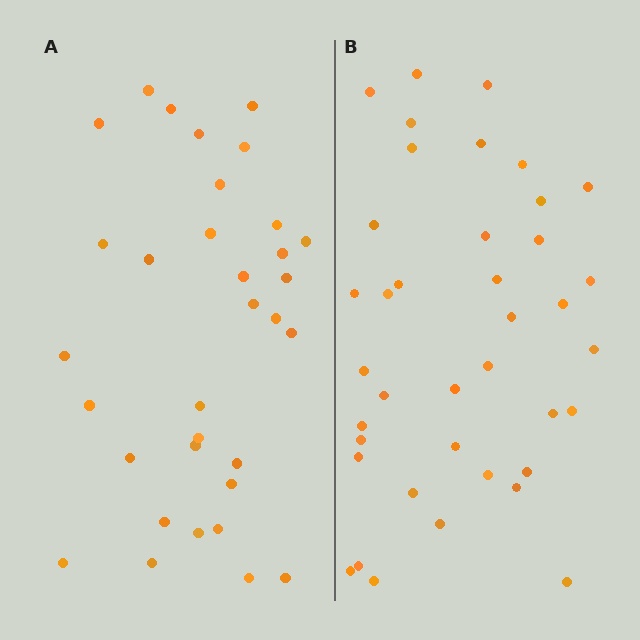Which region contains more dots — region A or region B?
Region B (the right region) has more dots.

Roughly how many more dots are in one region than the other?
Region B has about 6 more dots than region A.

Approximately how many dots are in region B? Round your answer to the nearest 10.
About 40 dots. (The exact count is 39, which rounds to 40.)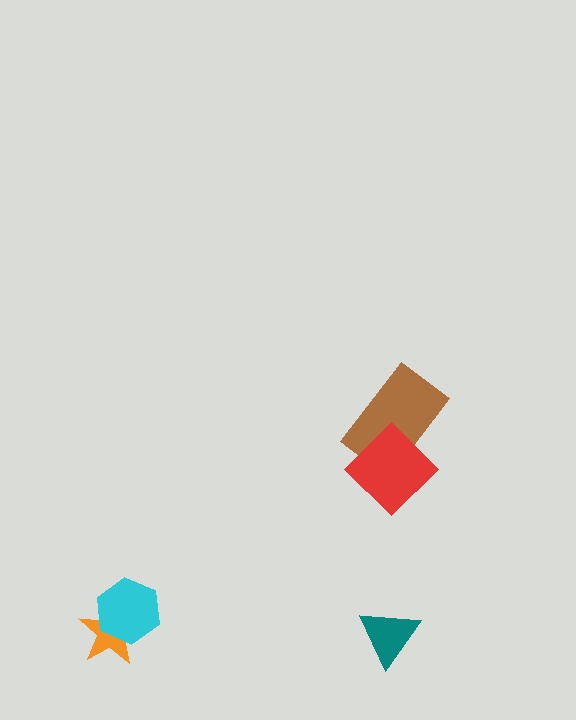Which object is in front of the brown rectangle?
The red diamond is in front of the brown rectangle.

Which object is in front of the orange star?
The cyan hexagon is in front of the orange star.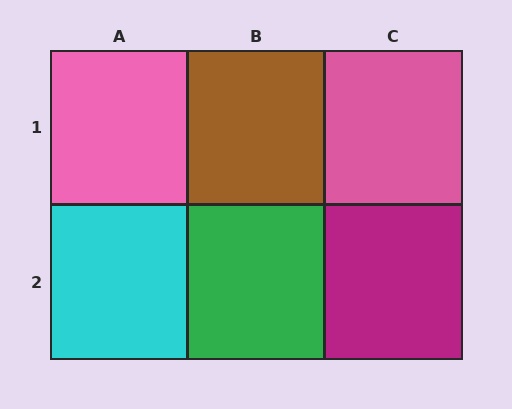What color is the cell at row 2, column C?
Magenta.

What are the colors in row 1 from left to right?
Pink, brown, pink.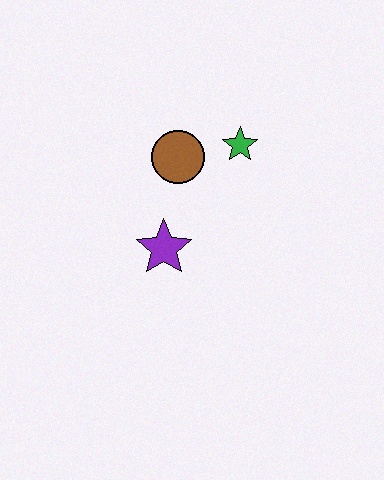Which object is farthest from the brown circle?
The purple star is farthest from the brown circle.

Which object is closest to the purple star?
The brown circle is closest to the purple star.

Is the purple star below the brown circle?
Yes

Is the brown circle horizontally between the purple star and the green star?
Yes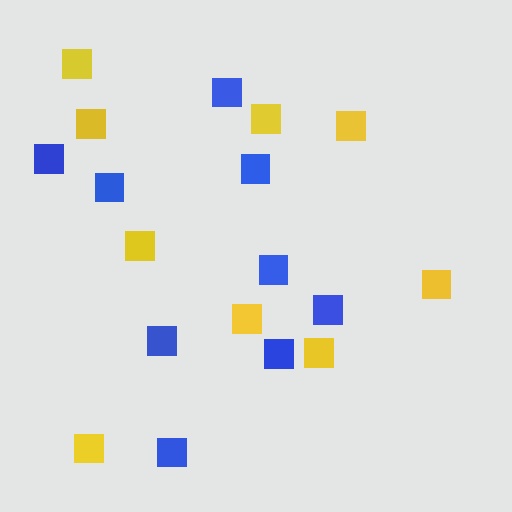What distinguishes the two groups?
There are 2 groups: one group of yellow squares (9) and one group of blue squares (9).